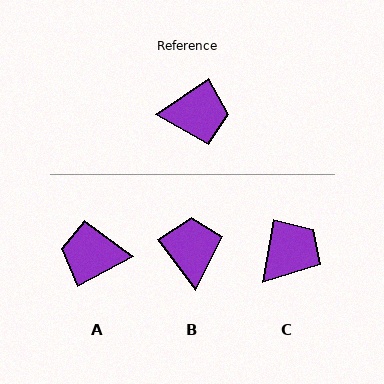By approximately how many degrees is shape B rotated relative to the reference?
Approximately 94 degrees counter-clockwise.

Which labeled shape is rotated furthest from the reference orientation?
A, about 174 degrees away.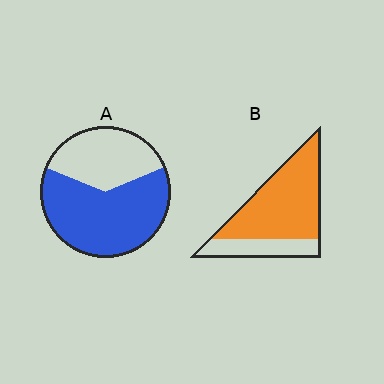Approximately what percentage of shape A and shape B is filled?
A is approximately 65% and B is approximately 75%.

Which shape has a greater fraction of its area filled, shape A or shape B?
Shape B.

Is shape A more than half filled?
Yes.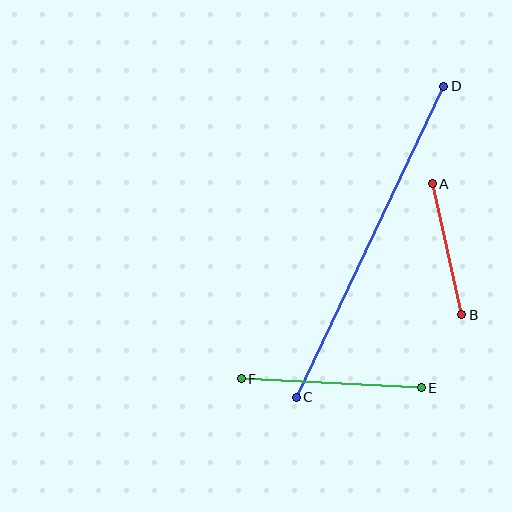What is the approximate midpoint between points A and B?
The midpoint is at approximately (447, 249) pixels.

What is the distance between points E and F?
The distance is approximately 180 pixels.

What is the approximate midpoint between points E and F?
The midpoint is at approximately (331, 383) pixels.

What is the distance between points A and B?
The distance is approximately 134 pixels.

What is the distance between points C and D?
The distance is approximately 345 pixels.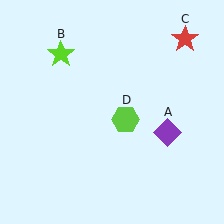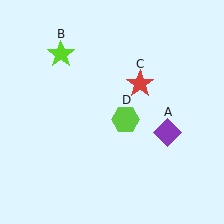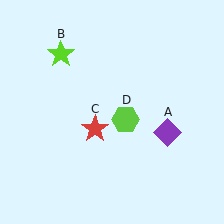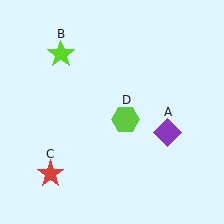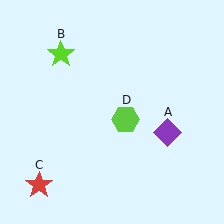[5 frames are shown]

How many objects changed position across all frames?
1 object changed position: red star (object C).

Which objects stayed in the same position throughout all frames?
Purple diamond (object A) and lime star (object B) and lime hexagon (object D) remained stationary.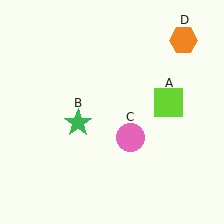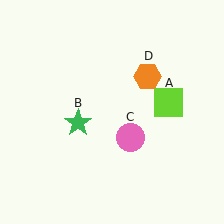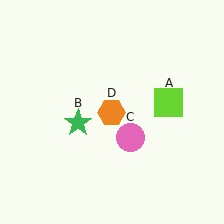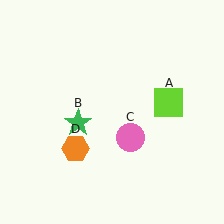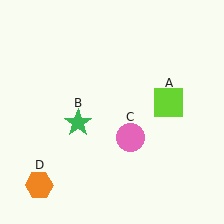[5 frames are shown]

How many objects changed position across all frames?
1 object changed position: orange hexagon (object D).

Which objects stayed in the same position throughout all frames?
Lime square (object A) and green star (object B) and pink circle (object C) remained stationary.